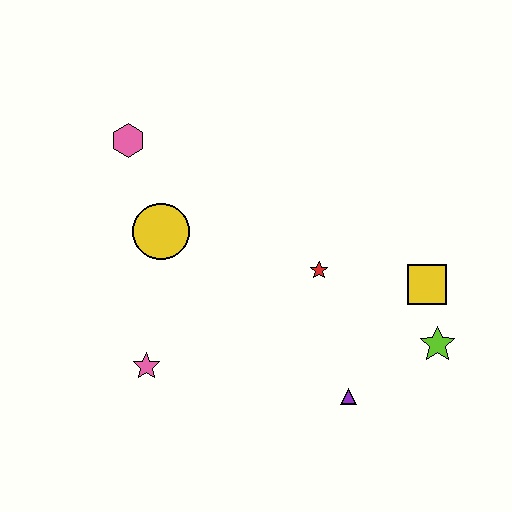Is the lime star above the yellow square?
No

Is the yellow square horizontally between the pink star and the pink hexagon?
No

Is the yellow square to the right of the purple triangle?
Yes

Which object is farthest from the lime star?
The pink hexagon is farthest from the lime star.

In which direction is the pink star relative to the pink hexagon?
The pink star is below the pink hexagon.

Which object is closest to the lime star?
The yellow square is closest to the lime star.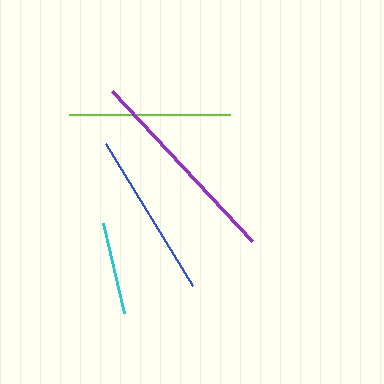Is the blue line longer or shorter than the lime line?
The blue line is longer than the lime line.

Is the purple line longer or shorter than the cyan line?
The purple line is longer than the cyan line.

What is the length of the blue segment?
The blue segment is approximately 166 pixels long.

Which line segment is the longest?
The purple line is the longest at approximately 205 pixels.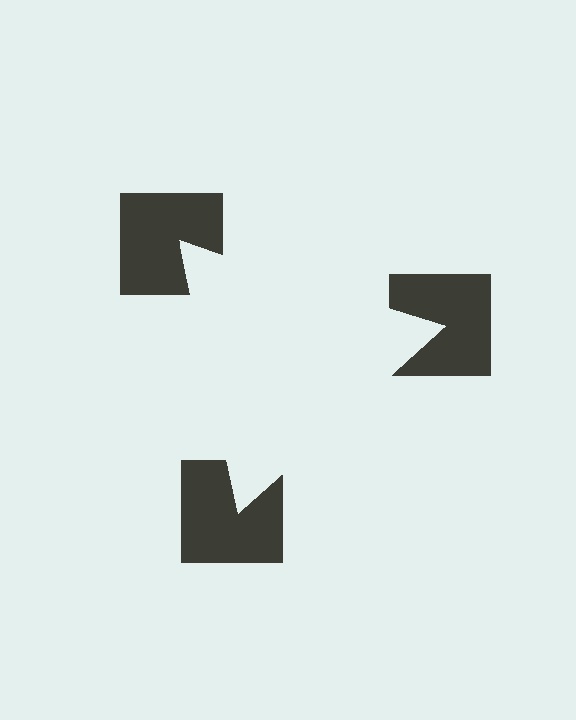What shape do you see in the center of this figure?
An illusory triangle — its edges are inferred from the aligned wedge cuts in the notched squares, not physically drawn.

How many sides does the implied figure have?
3 sides.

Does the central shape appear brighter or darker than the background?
It typically appears slightly brighter than the background, even though no actual brightness change is drawn.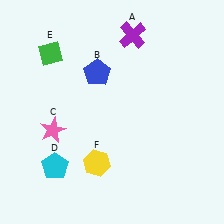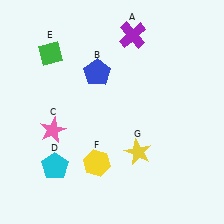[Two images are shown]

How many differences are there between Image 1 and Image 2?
There is 1 difference between the two images.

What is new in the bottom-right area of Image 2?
A yellow star (G) was added in the bottom-right area of Image 2.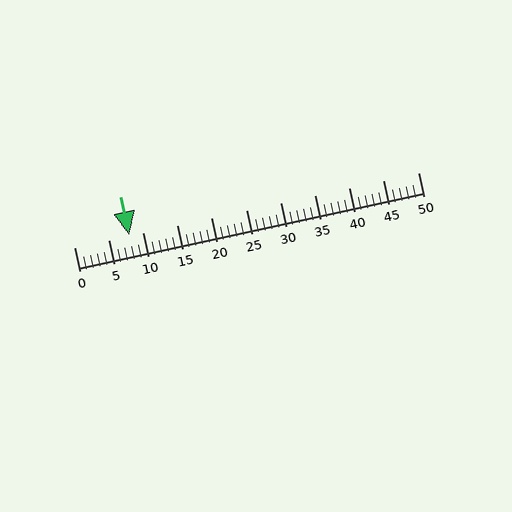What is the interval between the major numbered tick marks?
The major tick marks are spaced 5 units apart.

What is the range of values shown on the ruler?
The ruler shows values from 0 to 50.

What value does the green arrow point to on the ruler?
The green arrow points to approximately 8.